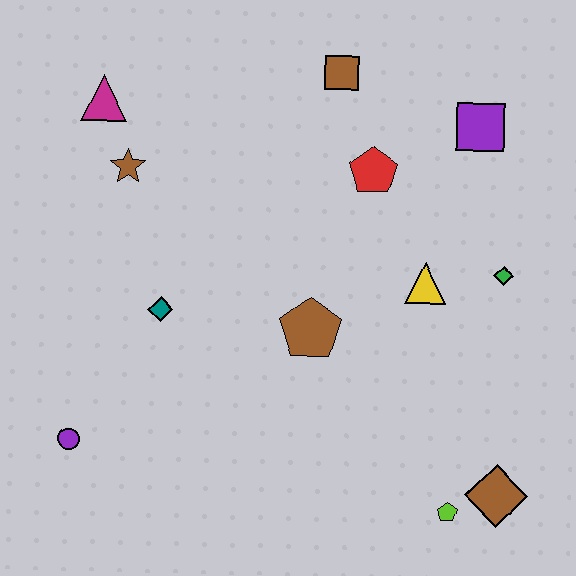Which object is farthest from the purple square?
The purple circle is farthest from the purple square.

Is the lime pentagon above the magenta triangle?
No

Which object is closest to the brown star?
The magenta triangle is closest to the brown star.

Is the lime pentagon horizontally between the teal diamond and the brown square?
No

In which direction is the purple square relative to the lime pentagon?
The purple square is above the lime pentagon.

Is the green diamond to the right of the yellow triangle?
Yes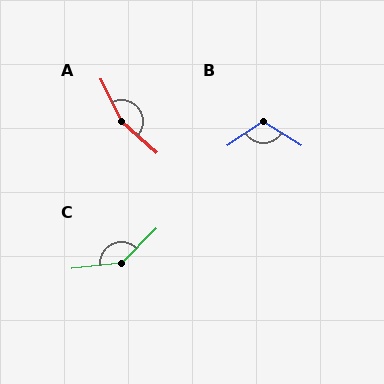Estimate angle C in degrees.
Approximately 141 degrees.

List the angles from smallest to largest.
B (114°), C (141°), A (157°).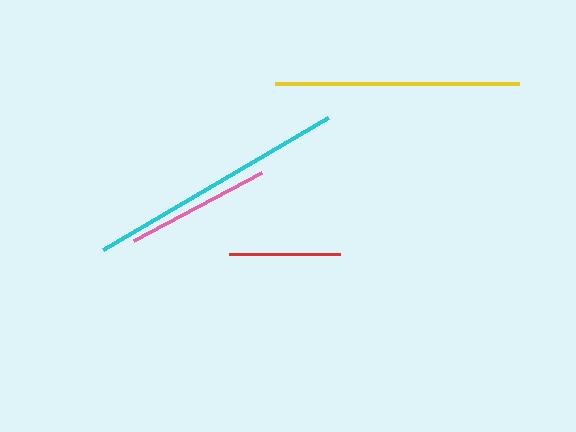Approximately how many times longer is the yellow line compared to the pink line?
The yellow line is approximately 1.7 times the length of the pink line.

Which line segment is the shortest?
The red line is the shortest at approximately 112 pixels.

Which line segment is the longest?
The cyan line is the longest at approximately 261 pixels.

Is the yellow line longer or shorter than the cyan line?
The cyan line is longer than the yellow line.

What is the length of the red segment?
The red segment is approximately 112 pixels long.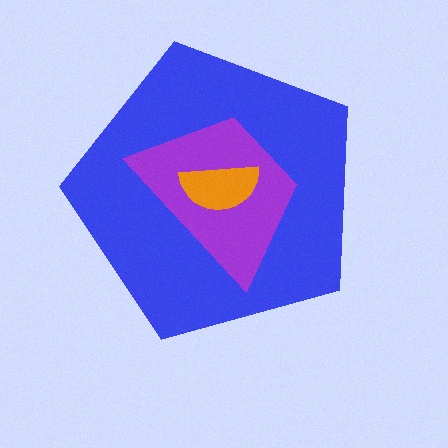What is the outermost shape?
The blue pentagon.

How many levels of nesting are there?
3.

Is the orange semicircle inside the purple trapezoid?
Yes.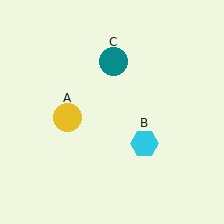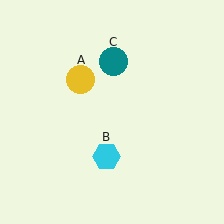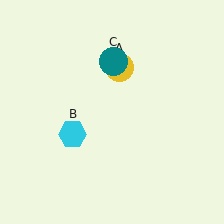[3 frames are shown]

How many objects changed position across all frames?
2 objects changed position: yellow circle (object A), cyan hexagon (object B).